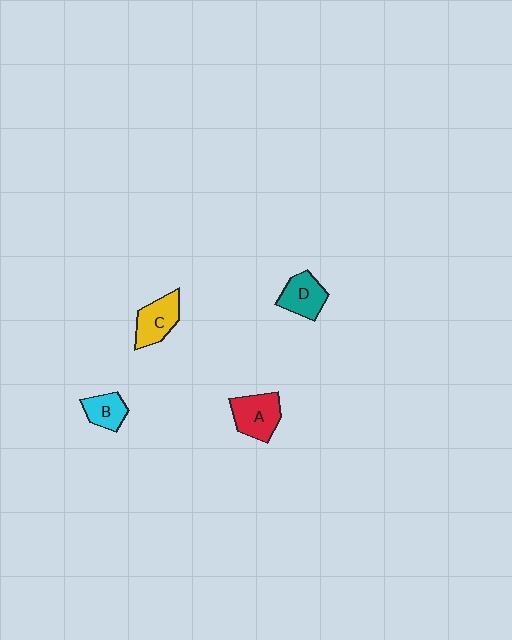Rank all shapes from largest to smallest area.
From largest to smallest: A (red), C (yellow), D (teal), B (cyan).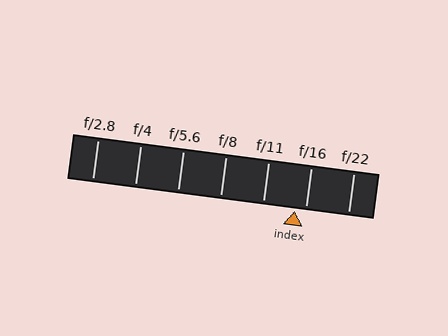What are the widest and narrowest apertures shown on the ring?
The widest aperture shown is f/2.8 and the narrowest is f/22.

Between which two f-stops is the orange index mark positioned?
The index mark is between f/11 and f/16.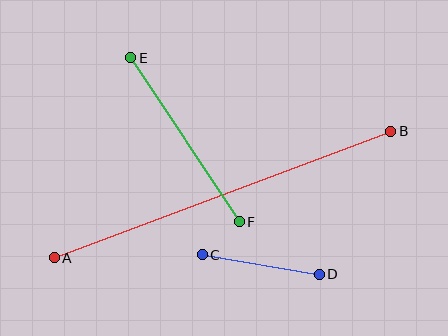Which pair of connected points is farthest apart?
Points A and B are farthest apart.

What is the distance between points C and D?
The distance is approximately 119 pixels.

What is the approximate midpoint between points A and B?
The midpoint is at approximately (222, 194) pixels.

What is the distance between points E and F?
The distance is approximately 197 pixels.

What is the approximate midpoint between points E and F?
The midpoint is at approximately (185, 140) pixels.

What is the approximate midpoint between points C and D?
The midpoint is at approximately (261, 264) pixels.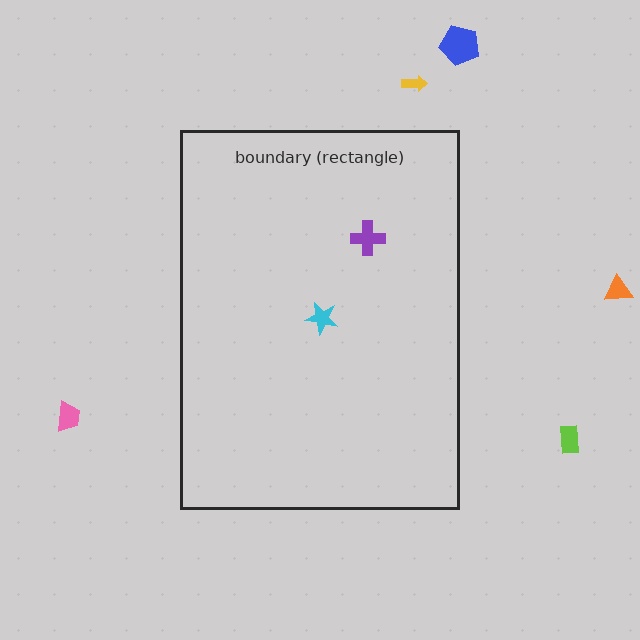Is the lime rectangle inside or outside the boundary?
Outside.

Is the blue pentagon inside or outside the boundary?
Outside.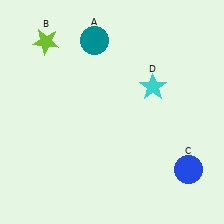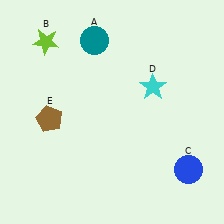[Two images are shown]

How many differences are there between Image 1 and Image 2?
There is 1 difference between the two images.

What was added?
A brown pentagon (E) was added in Image 2.